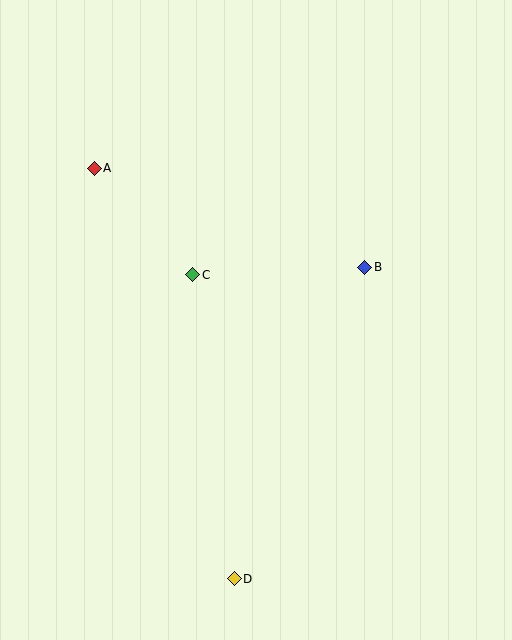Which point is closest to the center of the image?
Point C at (193, 275) is closest to the center.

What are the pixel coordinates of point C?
Point C is at (193, 275).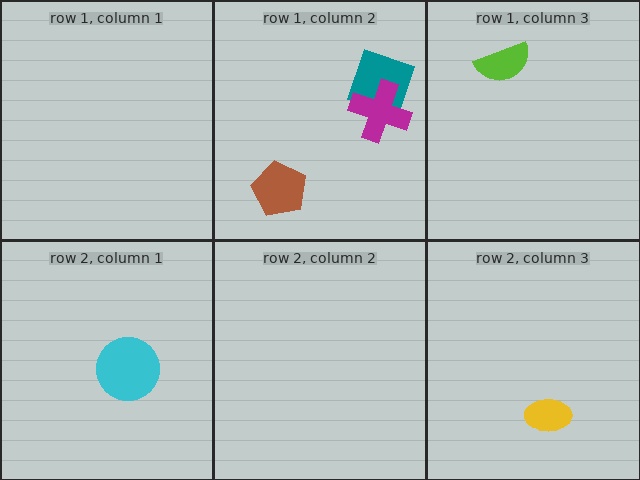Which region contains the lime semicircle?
The row 1, column 3 region.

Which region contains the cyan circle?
The row 2, column 1 region.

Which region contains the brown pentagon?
The row 1, column 2 region.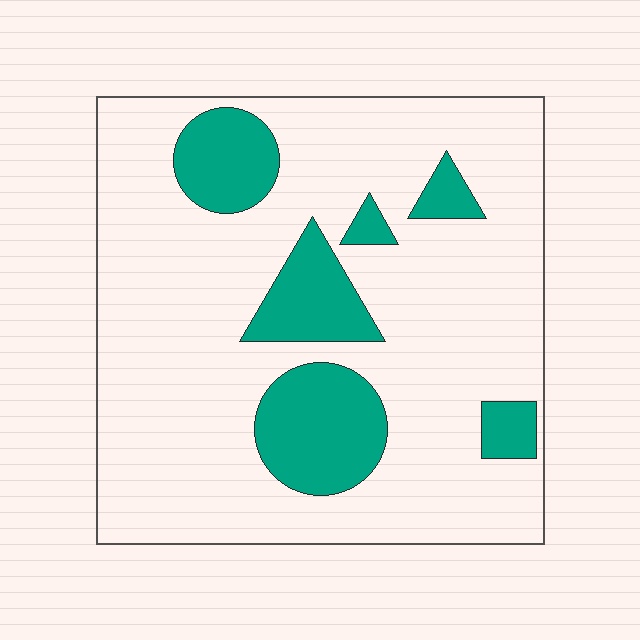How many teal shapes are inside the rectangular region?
6.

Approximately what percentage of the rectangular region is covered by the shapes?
Approximately 20%.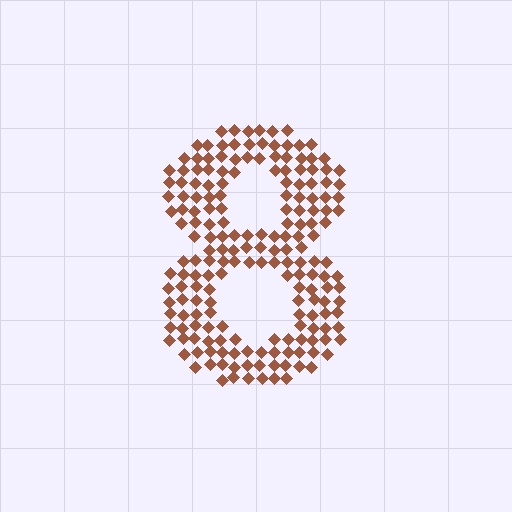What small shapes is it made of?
It is made of small diamonds.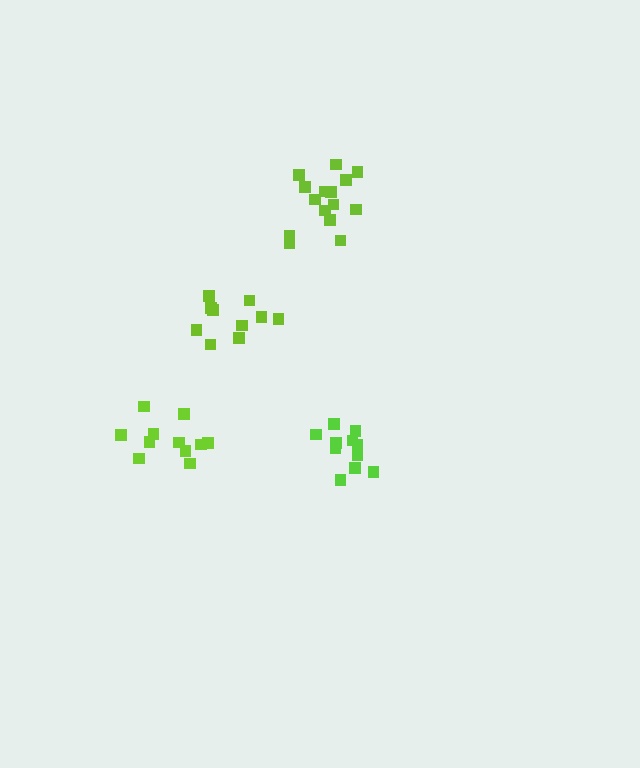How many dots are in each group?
Group 1: 11 dots, Group 2: 11 dots, Group 3: 10 dots, Group 4: 15 dots (47 total).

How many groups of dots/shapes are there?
There are 4 groups.